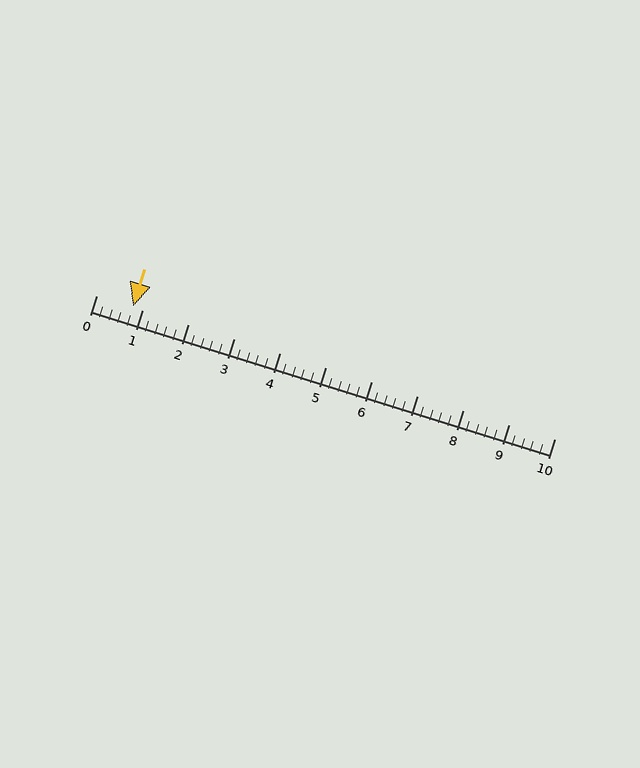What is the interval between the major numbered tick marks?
The major tick marks are spaced 1 units apart.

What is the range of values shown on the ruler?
The ruler shows values from 0 to 10.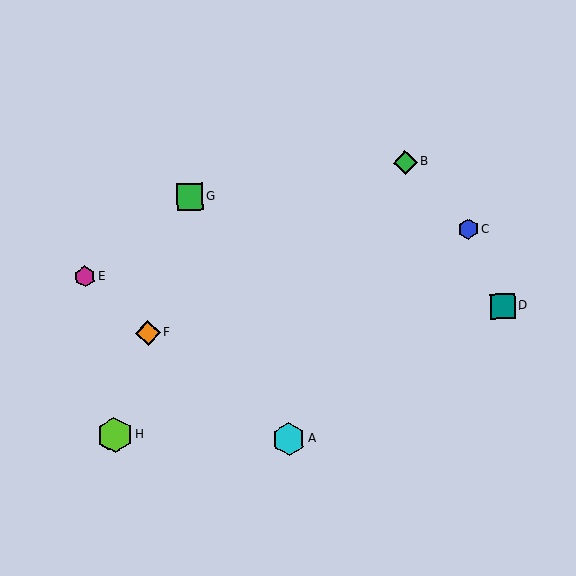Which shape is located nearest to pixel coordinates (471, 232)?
The blue hexagon (labeled C) at (468, 229) is nearest to that location.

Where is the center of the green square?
The center of the green square is at (190, 197).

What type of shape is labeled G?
Shape G is a green square.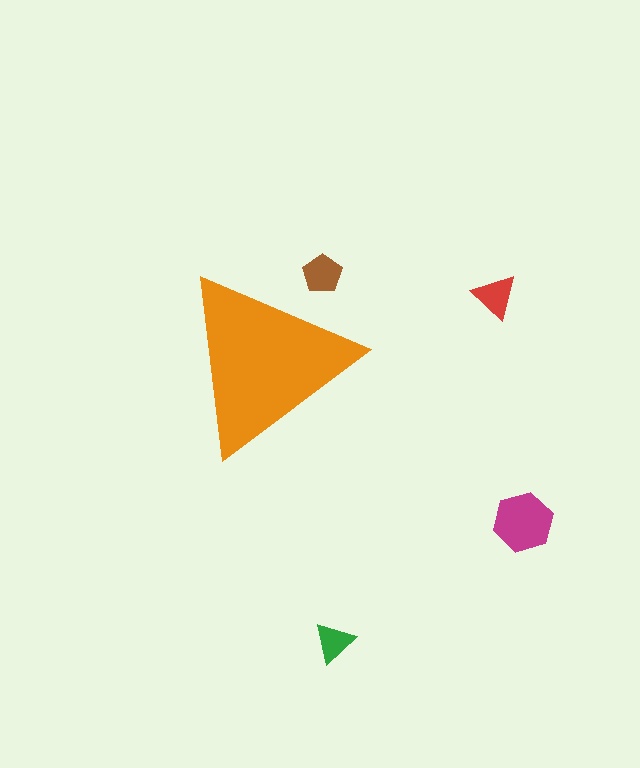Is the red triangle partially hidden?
No, the red triangle is fully visible.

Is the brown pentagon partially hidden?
Yes, the brown pentagon is partially hidden behind the orange triangle.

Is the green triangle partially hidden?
No, the green triangle is fully visible.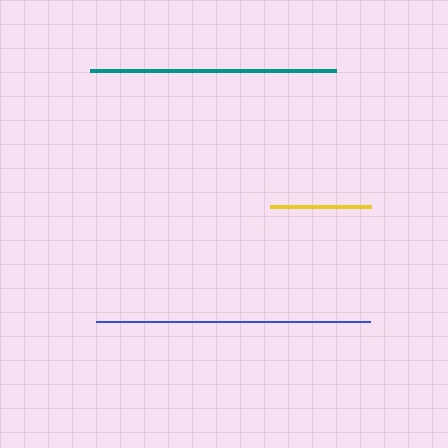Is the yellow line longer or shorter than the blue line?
The blue line is longer than the yellow line.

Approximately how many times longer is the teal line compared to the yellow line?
The teal line is approximately 2.5 times the length of the yellow line.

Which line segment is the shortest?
The yellow line is the shortest at approximately 100 pixels.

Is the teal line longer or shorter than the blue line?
The blue line is longer than the teal line.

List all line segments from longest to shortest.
From longest to shortest: blue, teal, yellow.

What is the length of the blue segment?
The blue segment is approximately 274 pixels long.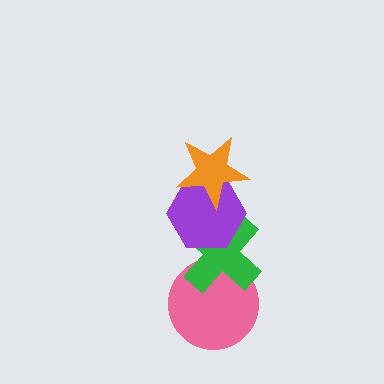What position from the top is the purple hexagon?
The purple hexagon is 2nd from the top.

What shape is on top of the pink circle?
The green cross is on top of the pink circle.